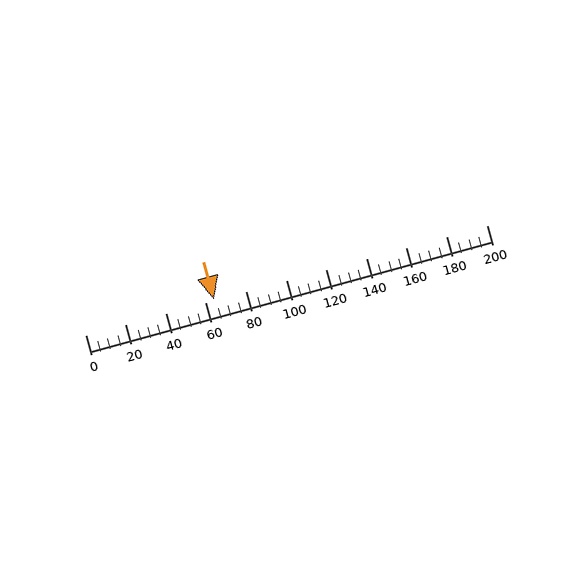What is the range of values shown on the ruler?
The ruler shows values from 0 to 200.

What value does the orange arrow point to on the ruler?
The orange arrow points to approximately 64.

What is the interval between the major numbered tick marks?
The major tick marks are spaced 20 units apart.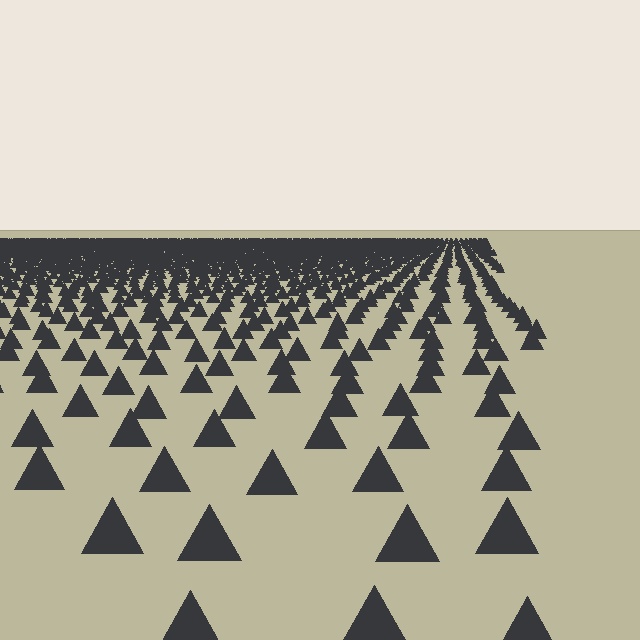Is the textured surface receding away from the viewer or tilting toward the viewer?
The surface is receding away from the viewer. Texture elements get smaller and denser toward the top.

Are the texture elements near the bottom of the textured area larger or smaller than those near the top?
Larger. Near the bottom, elements are closer to the viewer and appear at a bigger on-screen size.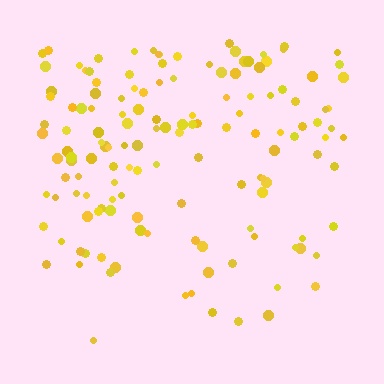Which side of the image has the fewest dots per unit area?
The bottom.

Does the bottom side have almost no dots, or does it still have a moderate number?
Still a moderate number, just noticeably fewer than the top.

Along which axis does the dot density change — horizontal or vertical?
Vertical.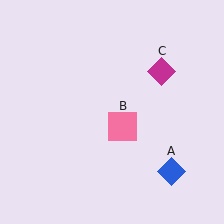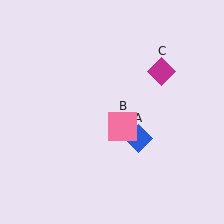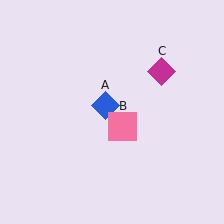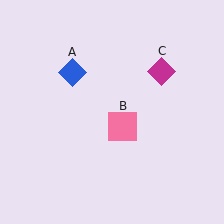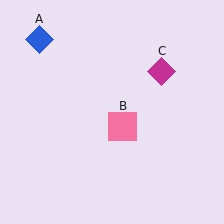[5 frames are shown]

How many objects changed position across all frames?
1 object changed position: blue diamond (object A).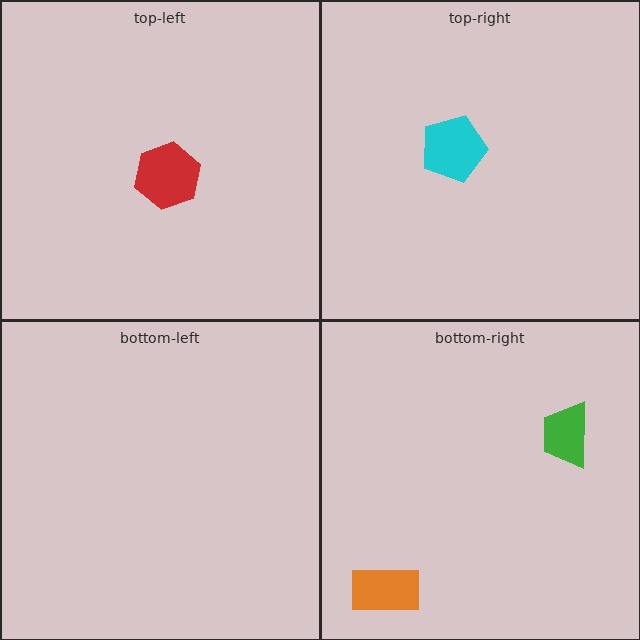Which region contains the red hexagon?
The top-left region.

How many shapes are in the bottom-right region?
2.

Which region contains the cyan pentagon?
The top-right region.